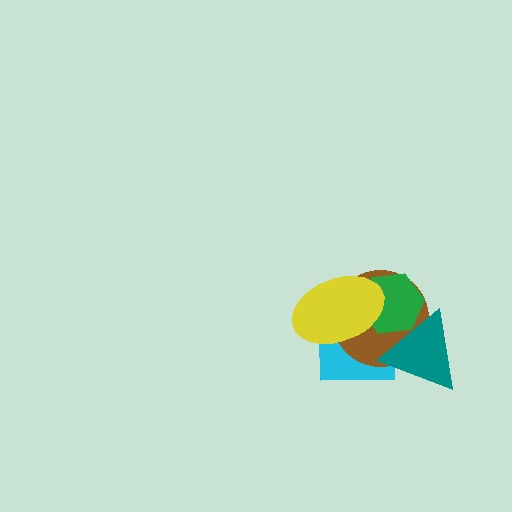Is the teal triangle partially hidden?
Yes, it is partially covered by another shape.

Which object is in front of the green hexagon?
The yellow ellipse is in front of the green hexagon.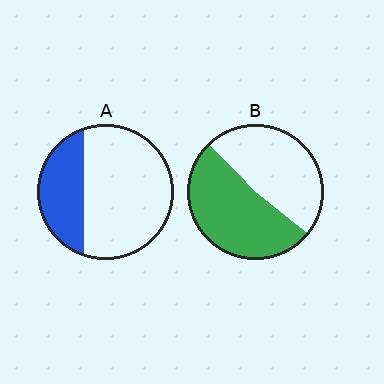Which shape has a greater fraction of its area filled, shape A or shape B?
Shape B.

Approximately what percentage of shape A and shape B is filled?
A is approximately 30% and B is approximately 50%.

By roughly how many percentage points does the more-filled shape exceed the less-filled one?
By roughly 20 percentage points (B over A).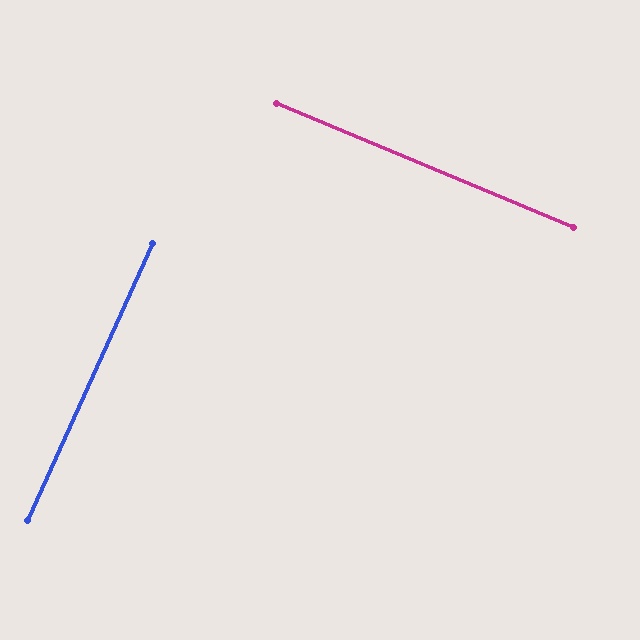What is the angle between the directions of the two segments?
Approximately 88 degrees.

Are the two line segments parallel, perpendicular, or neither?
Perpendicular — they meet at approximately 88°.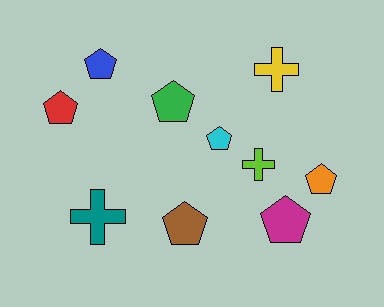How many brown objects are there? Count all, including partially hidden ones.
There is 1 brown object.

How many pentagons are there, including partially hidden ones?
There are 7 pentagons.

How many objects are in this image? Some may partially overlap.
There are 10 objects.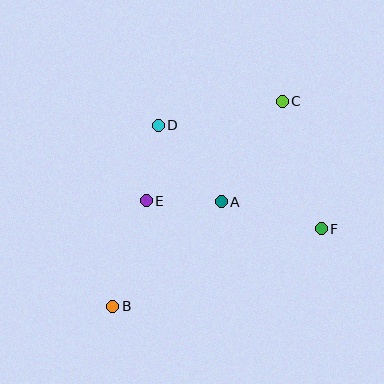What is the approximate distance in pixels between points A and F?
The distance between A and F is approximately 103 pixels.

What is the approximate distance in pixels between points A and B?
The distance between A and B is approximately 151 pixels.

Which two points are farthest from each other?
Points B and C are farthest from each other.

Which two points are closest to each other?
Points A and E are closest to each other.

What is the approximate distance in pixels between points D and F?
The distance between D and F is approximately 193 pixels.